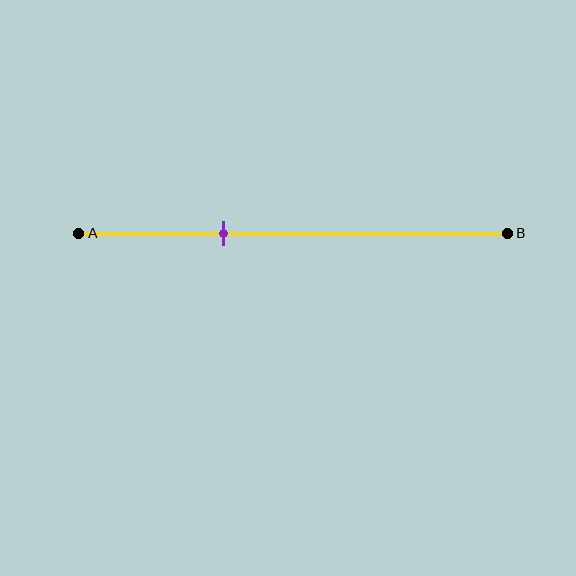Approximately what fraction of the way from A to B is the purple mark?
The purple mark is approximately 35% of the way from A to B.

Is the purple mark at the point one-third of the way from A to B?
Yes, the mark is approximately at the one-third point.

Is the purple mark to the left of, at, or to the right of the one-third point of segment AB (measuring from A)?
The purple mark is approximately at the one-third point of segment AB.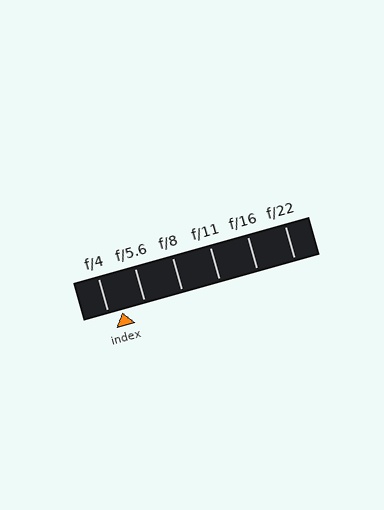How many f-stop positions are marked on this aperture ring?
There are 6 f-stop positions marked.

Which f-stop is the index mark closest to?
The index mark is closest to f/4.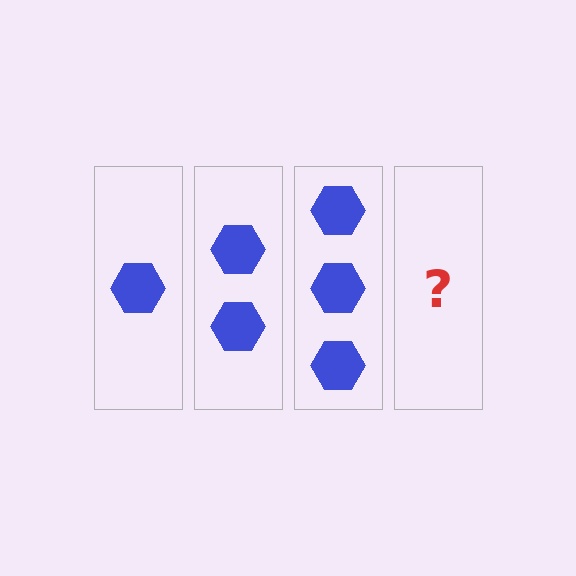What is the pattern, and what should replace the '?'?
The pattern is that each step adds one more hexagon. The '?' should be 4 hexagons.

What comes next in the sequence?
The next element should be 4 hexagons.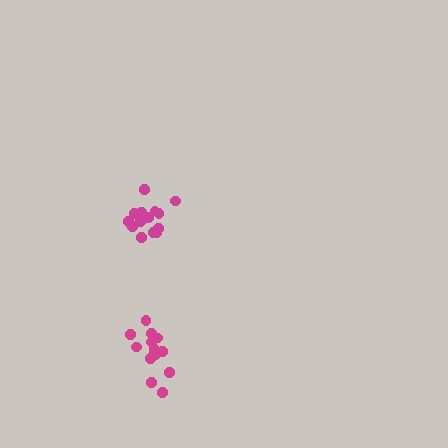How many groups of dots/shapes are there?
There are 2 groups.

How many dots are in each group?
Group 1: 14 dots, Group 2: 14 dots (28 total).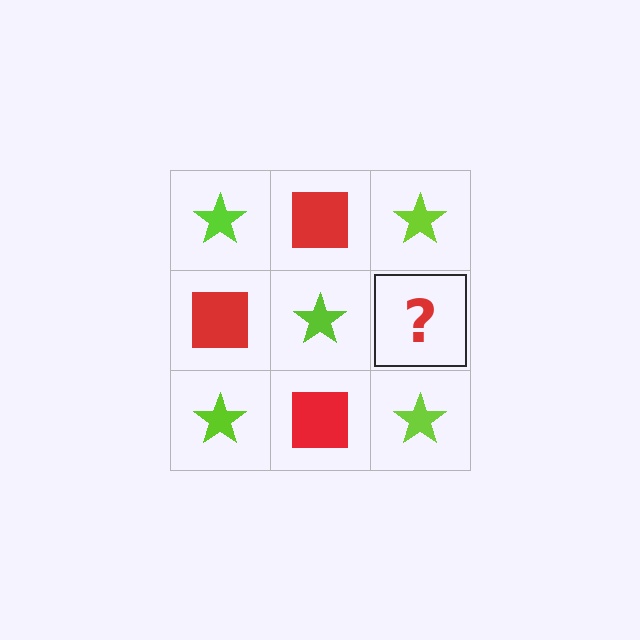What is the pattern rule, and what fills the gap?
The rule is that it alternates lime star and red square in a checkerboard pattern. The gap should be filled with a red square.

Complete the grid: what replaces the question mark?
The question mark should be replaced with a red square.